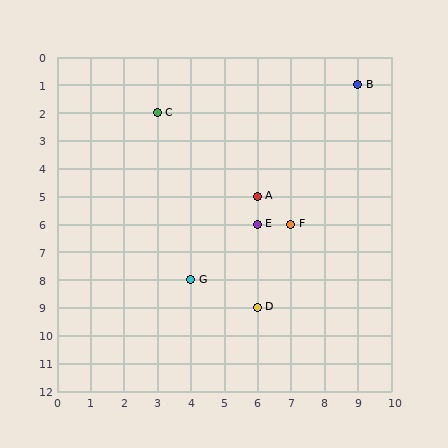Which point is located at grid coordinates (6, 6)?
Point E is at (6, 6).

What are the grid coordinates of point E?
Point E is at grid coordinates (6, 6).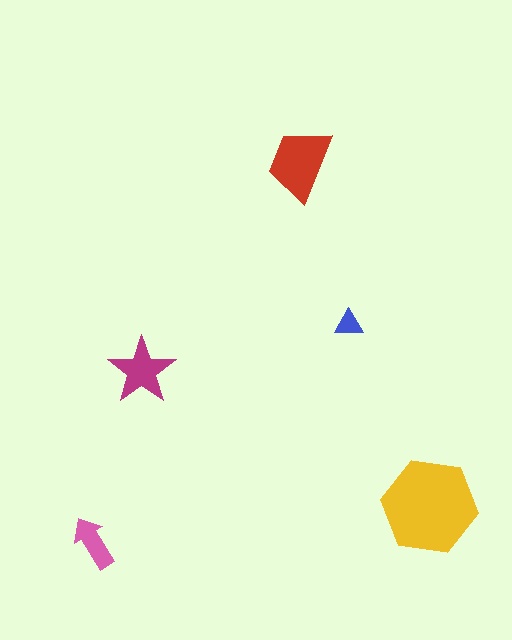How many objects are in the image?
There are 5 objects in the image.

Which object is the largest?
The yellow hexagon.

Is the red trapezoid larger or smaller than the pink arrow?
Larger.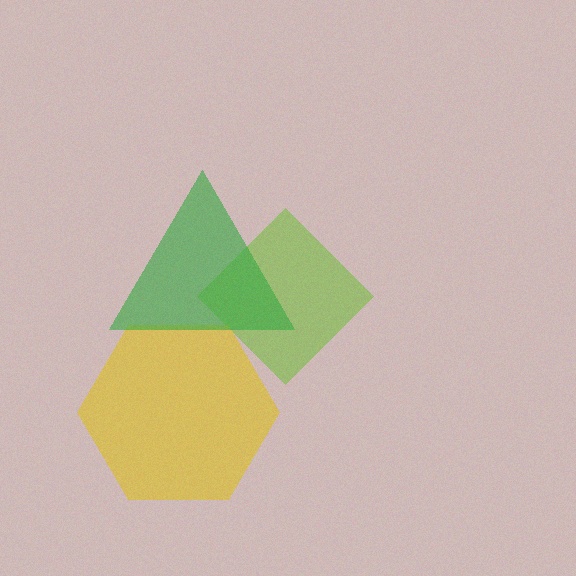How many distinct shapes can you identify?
There are 3 distinct shapes: a lime diamond, a yellow hexagon, a green triangle.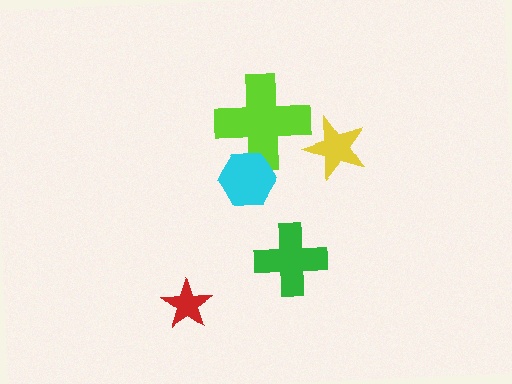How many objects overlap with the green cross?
0 objects overlap with the green cross.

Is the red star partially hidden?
No, no other shape covers it.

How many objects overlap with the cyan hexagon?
1 object overlaps with the cyan hexagon.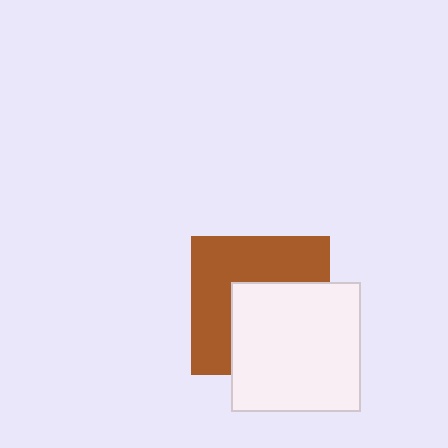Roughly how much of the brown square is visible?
About half of it is visible (roughly 52%).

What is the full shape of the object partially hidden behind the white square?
The partially hidden object is a brown square.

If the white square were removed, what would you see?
You would see the complete brown square.